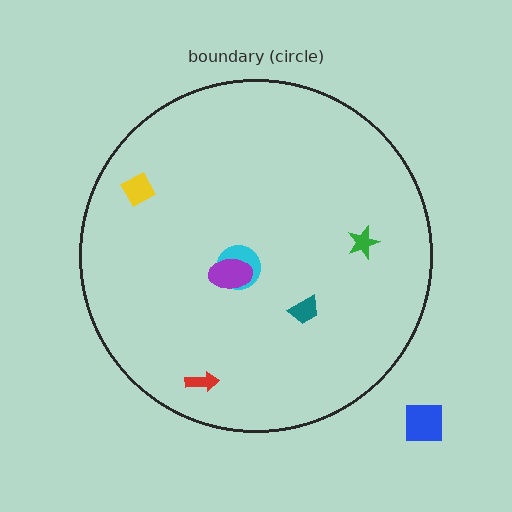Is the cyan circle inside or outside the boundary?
Inside.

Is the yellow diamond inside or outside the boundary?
Inside.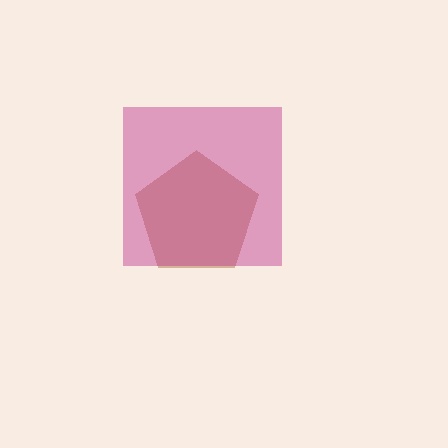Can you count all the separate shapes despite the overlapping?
Yes, there are 2 separate shapes.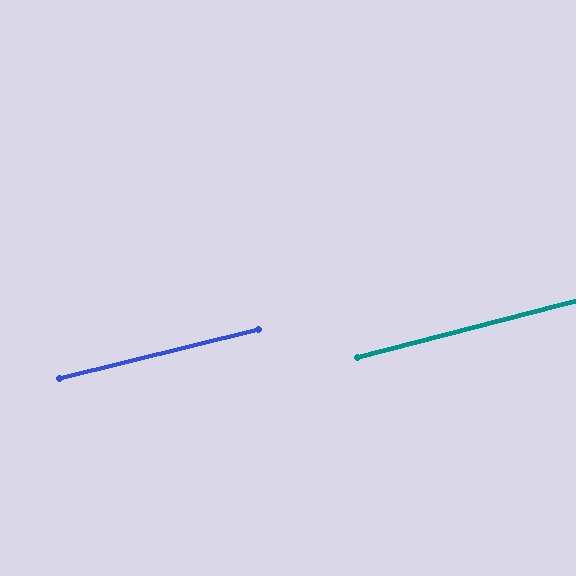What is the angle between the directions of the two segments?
Approximately 1 degree.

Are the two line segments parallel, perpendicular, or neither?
Parallel — their directions differ by only 0.5°.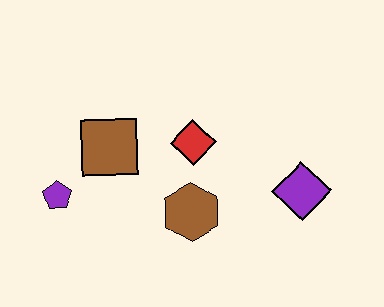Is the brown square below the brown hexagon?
No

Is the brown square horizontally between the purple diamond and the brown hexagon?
No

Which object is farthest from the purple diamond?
The purple pentagon is farthest from the purple diamond.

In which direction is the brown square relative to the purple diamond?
The brown square is to the left of the purple diamond.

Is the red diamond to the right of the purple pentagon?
Yes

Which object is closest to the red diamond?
The brown hexagon is closest to the red diamond.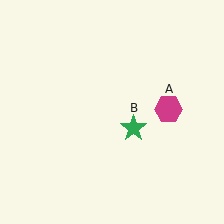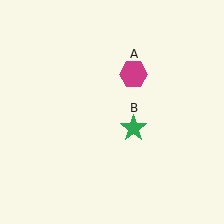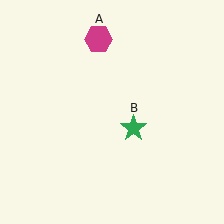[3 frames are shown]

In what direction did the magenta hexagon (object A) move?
The magenta hexagon (object A) moved up and to the left.